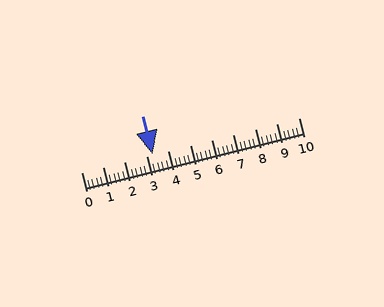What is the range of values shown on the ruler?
The ruler shows values from 0 to 10.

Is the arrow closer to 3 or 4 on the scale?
The arrow is closer to 3.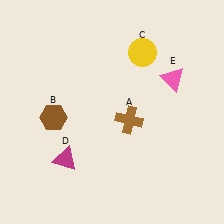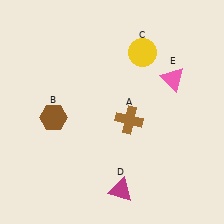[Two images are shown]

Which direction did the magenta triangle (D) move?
The magenta triangle (D) moved right.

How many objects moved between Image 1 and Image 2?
1 object moved between the two images.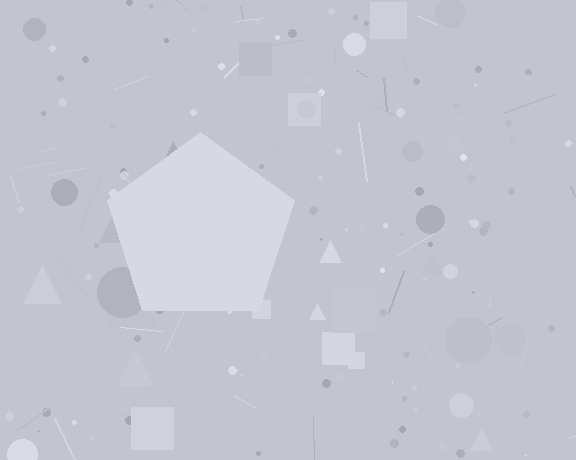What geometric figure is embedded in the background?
A pentagon is embedded in the background.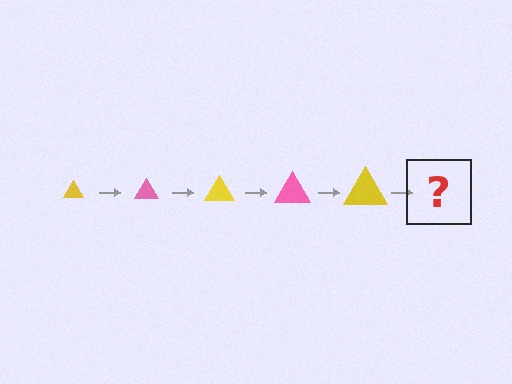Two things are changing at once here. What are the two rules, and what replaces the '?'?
The two rules are that the triangle grows larger each step and the color cycles through yellow and pink. The '?' should be a pink triangle, larger than the previous one.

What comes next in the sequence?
The next element should be a pink triangle, larger than the previous one.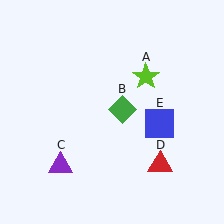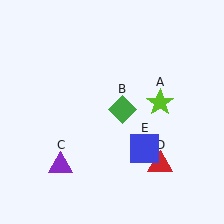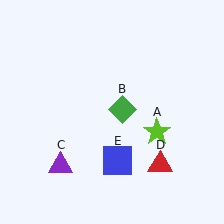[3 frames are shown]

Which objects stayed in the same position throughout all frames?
Green diamond (object B) and purple triangle (object C) and red triangle (object D) remained stationary.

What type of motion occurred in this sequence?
The lime star (object A), blue square (object E) rotated clockwise around the center of the scene.